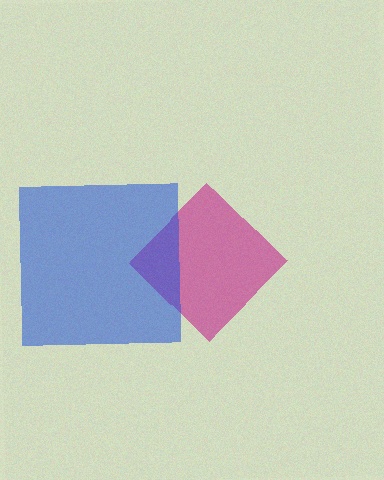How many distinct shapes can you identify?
There are 2 distinct shapes: a magenta diamond, a blue square.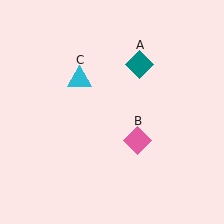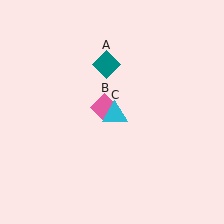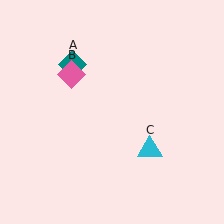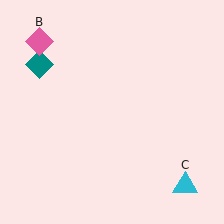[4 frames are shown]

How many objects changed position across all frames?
3 objects changed position: teal diamond (object A), pink diamond (object B), cyan triangle (object C).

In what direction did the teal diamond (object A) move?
The teal diamond (object A) moved left.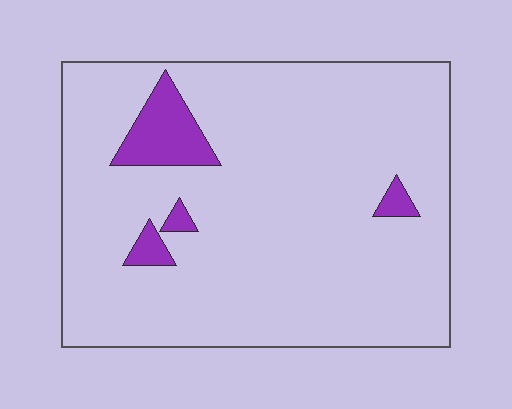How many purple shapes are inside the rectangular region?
4.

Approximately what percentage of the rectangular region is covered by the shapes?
Approximately 10%.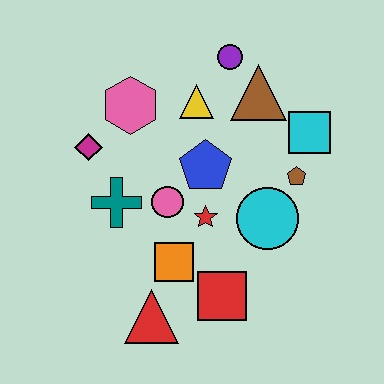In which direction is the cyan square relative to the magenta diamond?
The cyan square is to the right of the magenta diamond.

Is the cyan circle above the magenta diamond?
No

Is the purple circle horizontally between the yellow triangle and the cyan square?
Yes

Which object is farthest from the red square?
The purple circle is farthest from the red square.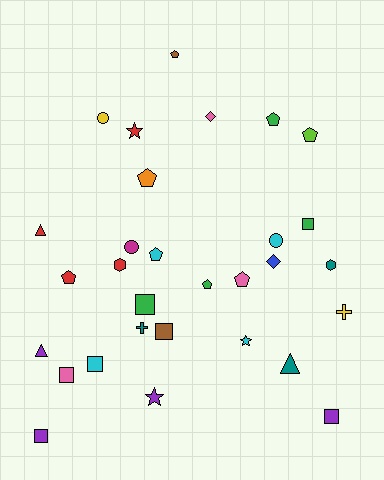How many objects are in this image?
There are 30 objects.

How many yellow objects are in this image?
There are 2 yellow objects.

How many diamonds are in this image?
There are 2 diamonds.